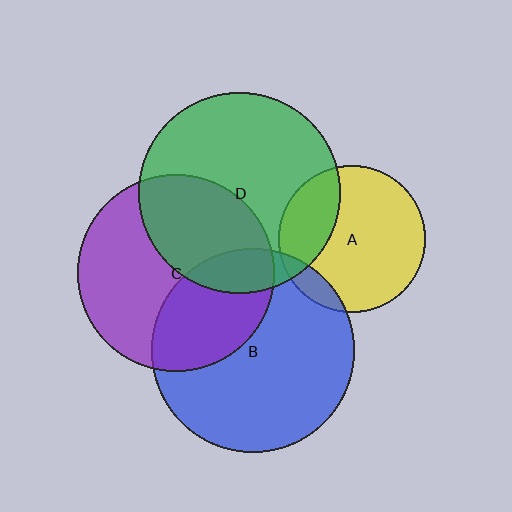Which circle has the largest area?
Circle B (blue).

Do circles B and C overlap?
Yes.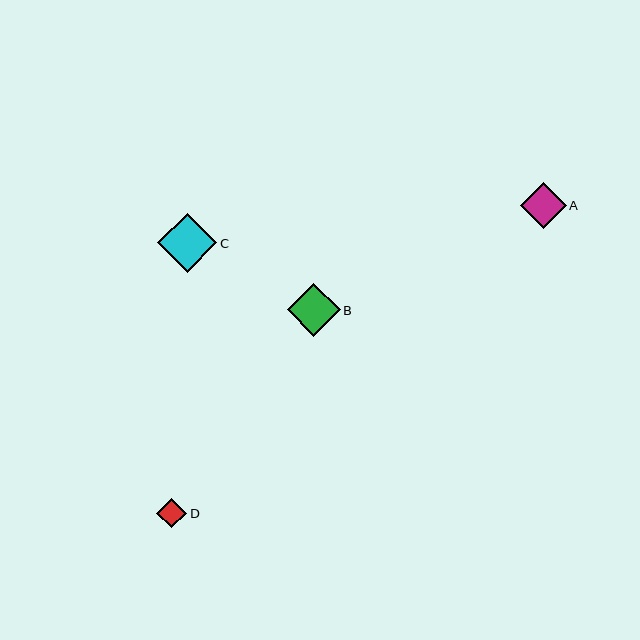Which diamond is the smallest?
Diamond D is the smallest with a size of approximately 30 pixels.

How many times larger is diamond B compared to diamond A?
Diamond B is approximately 1.2 times the size of diamond A.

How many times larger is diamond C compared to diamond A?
Diamond C is approximately 1.3 times the size of diamond A.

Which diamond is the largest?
Diamond C is the largest with a size of approximately 59 pixels.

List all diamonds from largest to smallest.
From largest to smallest: C, B, A, D.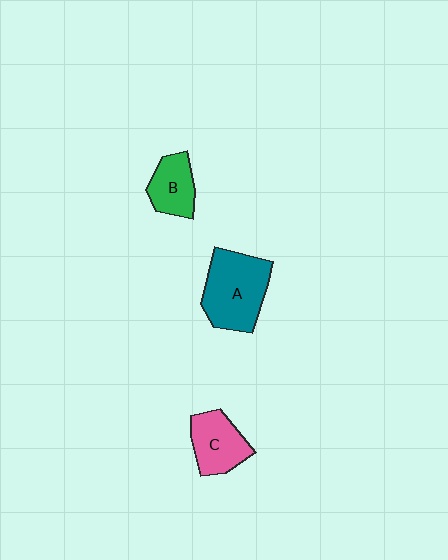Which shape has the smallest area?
Shape B (green).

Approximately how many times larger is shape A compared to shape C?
Approximately 1.5 times.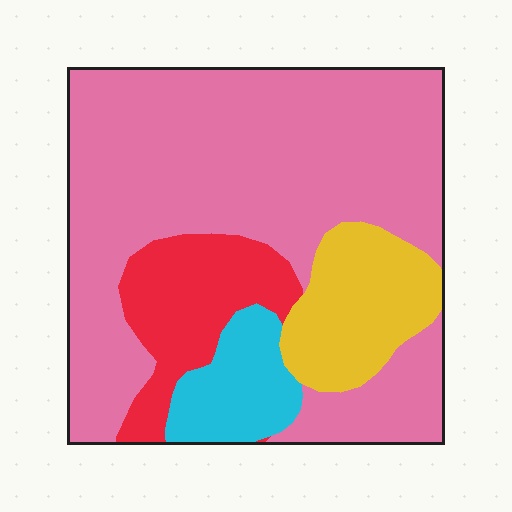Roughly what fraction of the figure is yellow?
Yellow covers about 15% of the figure.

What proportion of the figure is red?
Red covers about 15% of the figure.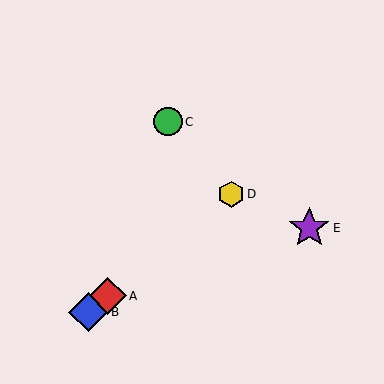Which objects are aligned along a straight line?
Objects A, B, D are aligned along a straight line.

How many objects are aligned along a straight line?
3 objects (A, B, D) are aligned along a straight line.